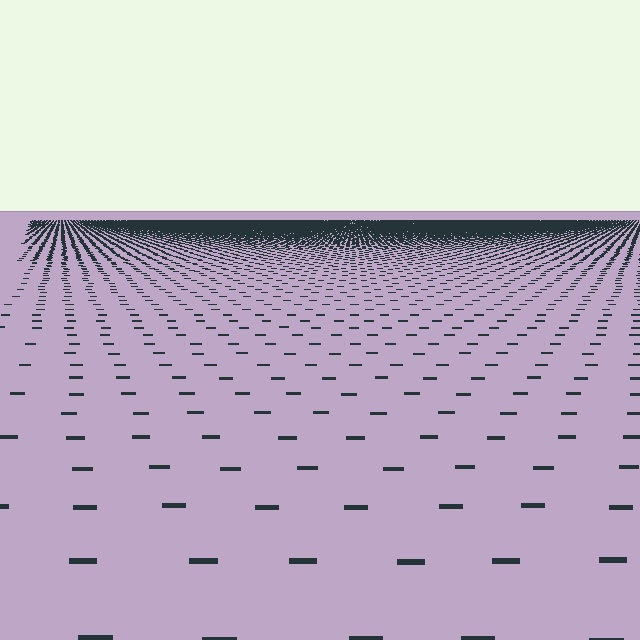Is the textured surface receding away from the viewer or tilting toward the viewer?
The surface is receding away from the viewer. Texture elements get smaller and denser toward the top.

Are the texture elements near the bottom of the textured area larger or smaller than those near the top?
Larger. Near the bottom, elements are closer to the viewer and appear at a bigger on-screen size.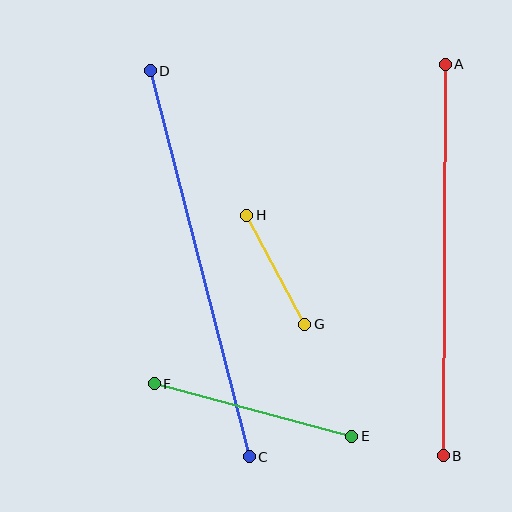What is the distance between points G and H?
The distance is approximately 123 pixels.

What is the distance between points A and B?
The distance is approximately 391 pixels.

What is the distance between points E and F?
The distance is approximately 204 pixels.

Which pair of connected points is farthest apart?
Points C and D are farthest apart.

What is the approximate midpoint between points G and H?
The midpoint is at approximately (276, 270) pixels.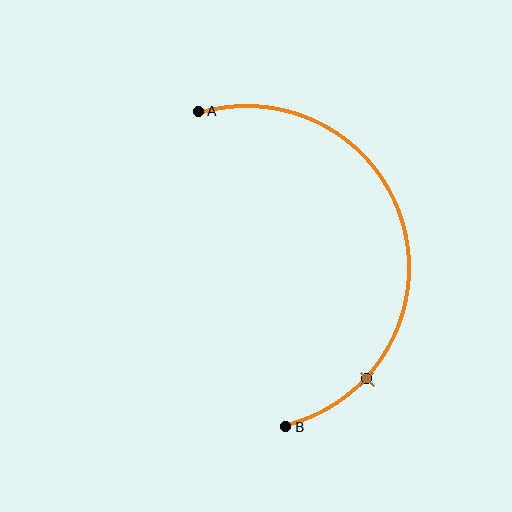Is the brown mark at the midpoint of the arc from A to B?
No. The brown mark lies on the arc but is closer to endpoint B. The arc midpoint would be at the point on the curve equidistant along the arc from both A and B.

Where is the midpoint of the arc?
The arc midpoint is the point on the curve farthest from the straight line joining A and B. It sits to the right of that line.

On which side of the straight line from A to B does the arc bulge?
The arc bulges to the right of the straight line connecting A and B.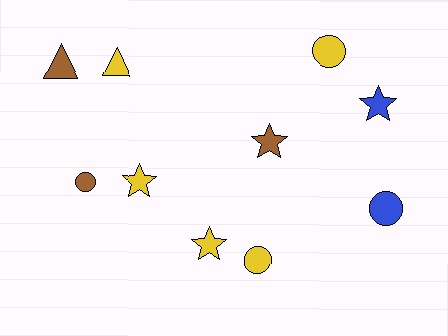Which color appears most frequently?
Yellow, with 5 objects.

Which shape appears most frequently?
Circle, with 4 objects.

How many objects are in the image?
There are 10 objects.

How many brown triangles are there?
There is 1 brown triangle.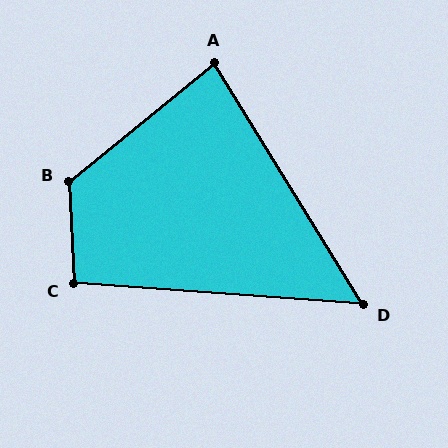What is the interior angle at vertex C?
Approximately 97 degrees (obtuse).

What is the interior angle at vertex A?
Approximately 83 degrees (acute).